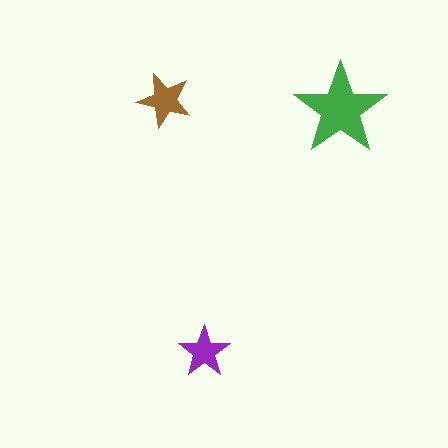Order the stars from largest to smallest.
the green one, the brown one, the purple one.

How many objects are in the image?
There are 3 objects in the image.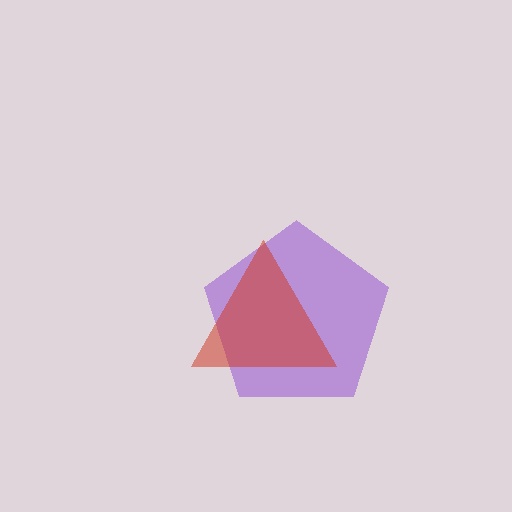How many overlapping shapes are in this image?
There are 2 overlapping shapes in the image.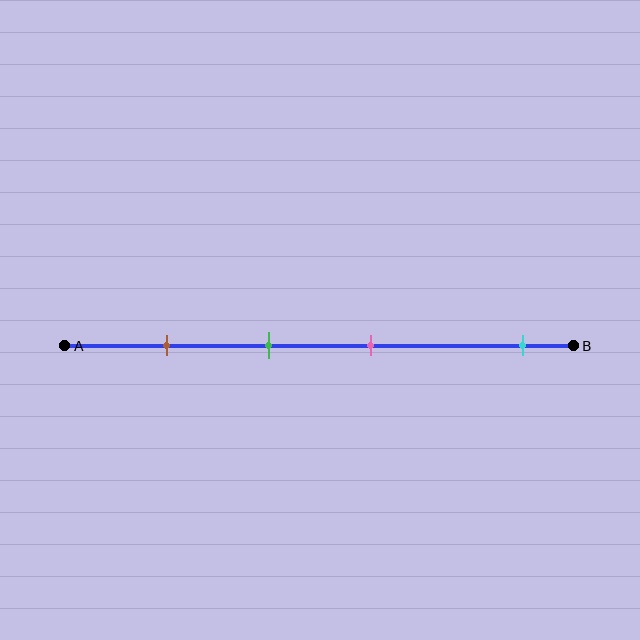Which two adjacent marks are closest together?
The green and pink marks are the closest adjacent pair.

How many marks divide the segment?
There are 4 marks dividing the segment.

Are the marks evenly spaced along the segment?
No, the marks are not evenly spaced.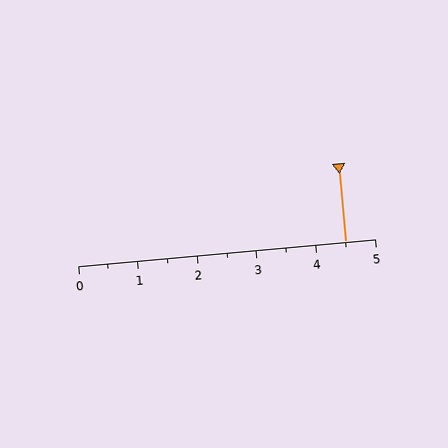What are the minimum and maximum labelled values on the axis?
The axis runs from 0 to 5.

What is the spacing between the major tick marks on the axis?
The major ticks are spaced 1 apart.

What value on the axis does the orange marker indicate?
The marker indicates approximately 4.5.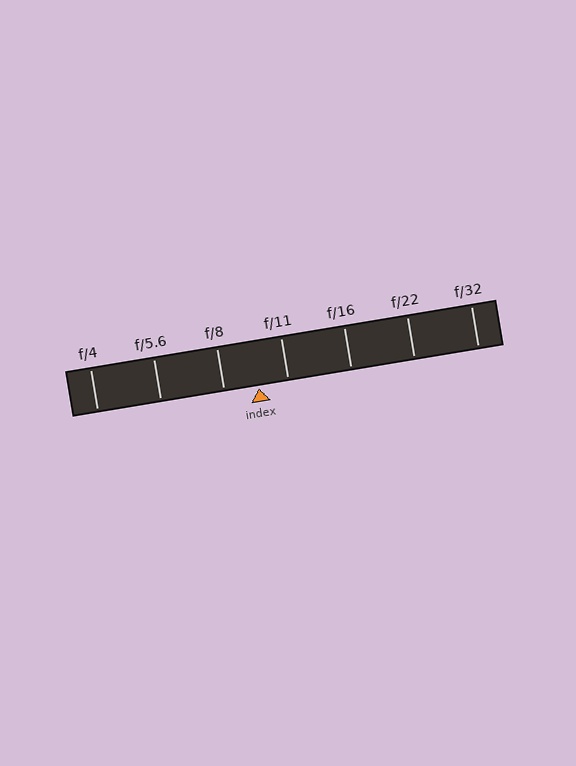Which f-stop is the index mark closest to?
The index mark is closest to f/11.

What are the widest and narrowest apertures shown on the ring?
The widest aperture shown is f/4 and the narrowest is f/32.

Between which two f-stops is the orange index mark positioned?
The index mark is between f/8 and f/11.